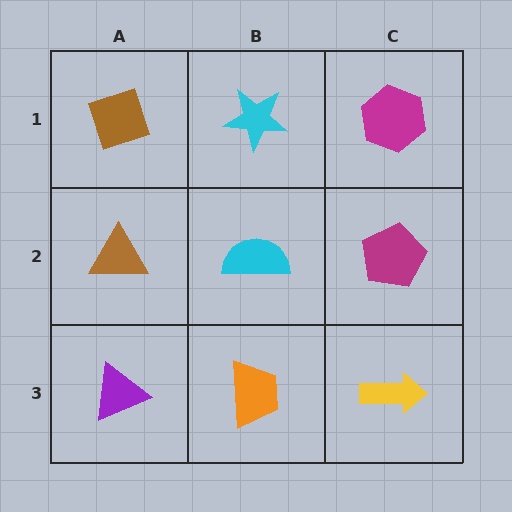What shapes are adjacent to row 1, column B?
A cyan semicircle (row 2, column B), a brown diamond (row 1, column A), a magenta hexagon (row 1, column C).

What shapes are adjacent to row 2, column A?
A brown diamond (row 1, column A), a purple triangle (row 3, column A), a cyan semicircle (row 2, column B).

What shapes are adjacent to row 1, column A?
A brown triangle (row 2, column A), a cyan star (row 1, column B).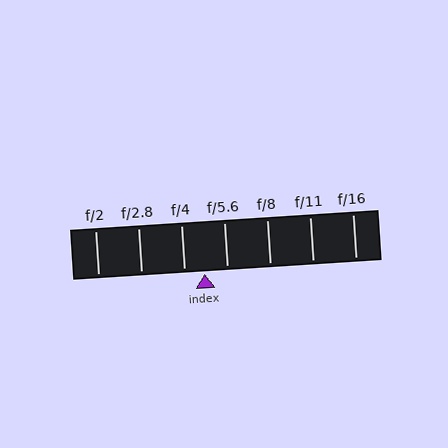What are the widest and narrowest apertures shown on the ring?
The widest aperture shown is f/2 and the narrowest is f/16.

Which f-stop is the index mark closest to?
The index mark is closest to f/4.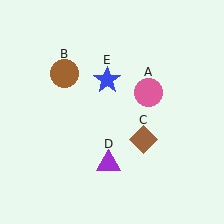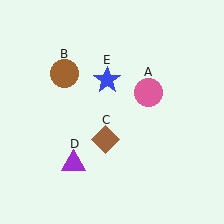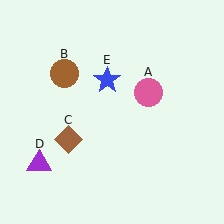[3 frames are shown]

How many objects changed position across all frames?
2 objects changed position: brown diamond (object C), purple triangle (object D).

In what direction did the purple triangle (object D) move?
The purple triangle (object D) moved left.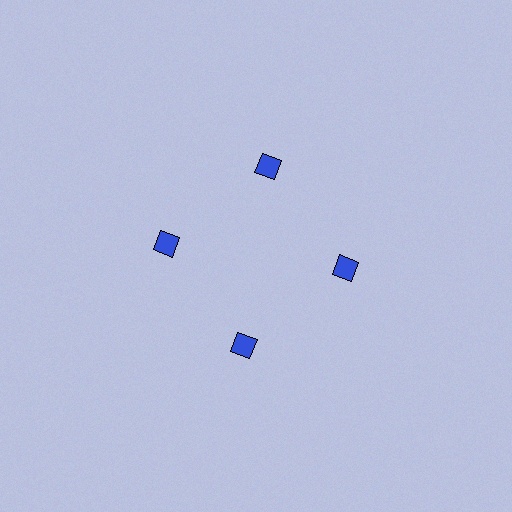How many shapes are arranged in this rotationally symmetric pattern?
There are 4 shapes, arranged in 4 groups of 1.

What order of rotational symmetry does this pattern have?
This pattern has 4-fold rotational symmetry.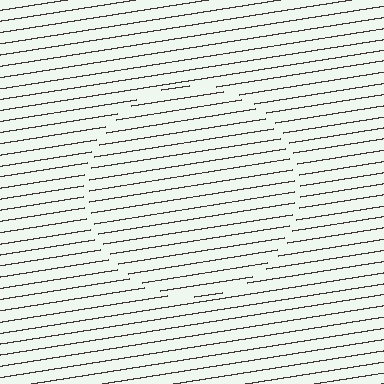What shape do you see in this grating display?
An illusory circle. The interior of the shape contains the same grating, shifted by half a period — the contour is defined by the phase discontinuity where line-ends from the inner and outer gratings abut.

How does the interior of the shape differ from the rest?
The interior of the shape contains the same grating, shifted by half a period — the contour is defined by the phase discontinuity where line-ends from the inner and outer gratings abut.